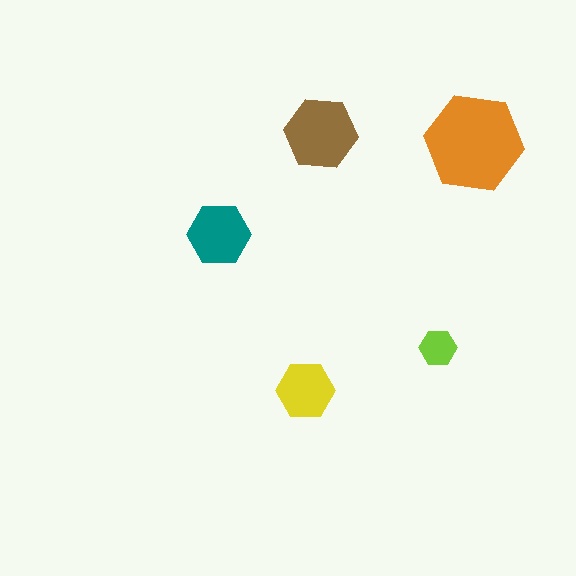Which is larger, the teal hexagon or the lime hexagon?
The teal one.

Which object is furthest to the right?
The orange hexagon is rightmost.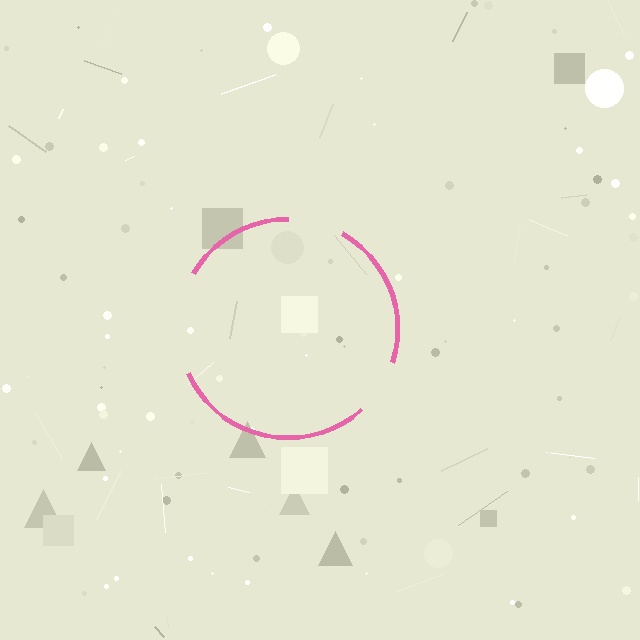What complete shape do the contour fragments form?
The contour fragments form a circle.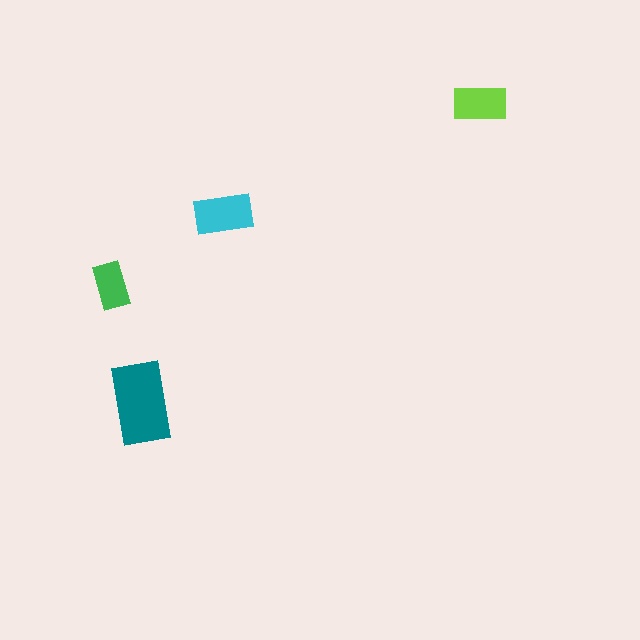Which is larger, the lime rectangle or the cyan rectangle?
The cyan one.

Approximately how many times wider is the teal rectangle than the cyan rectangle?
About 1.5 times wider.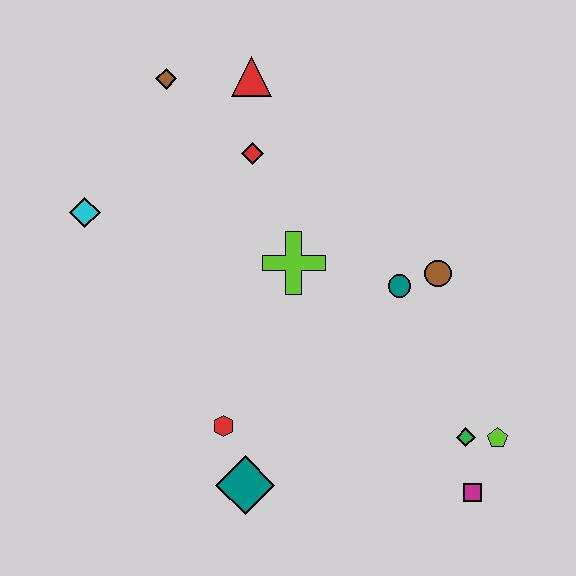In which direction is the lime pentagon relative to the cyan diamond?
The lime pentagon is to the right of the cyan diamond.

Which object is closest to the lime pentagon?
The green diamond is closest to the lime pentagon.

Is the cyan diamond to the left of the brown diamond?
Yes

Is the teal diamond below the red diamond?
Yes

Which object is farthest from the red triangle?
The magenta square is farthest from the red triangle.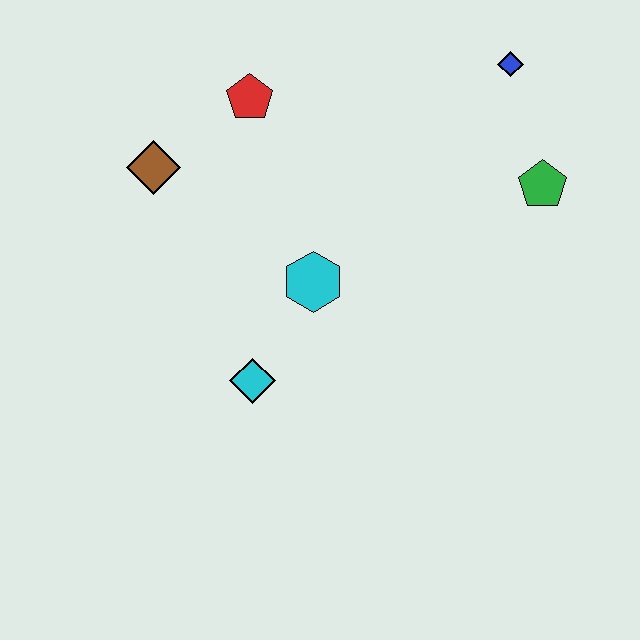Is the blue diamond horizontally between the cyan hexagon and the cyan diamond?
No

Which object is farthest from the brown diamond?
The green pentagon is farthest from the brown diamond.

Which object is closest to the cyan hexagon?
The cyan diamond is closest to the cyan hexagon.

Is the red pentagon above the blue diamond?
No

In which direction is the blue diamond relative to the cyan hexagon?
The blue diamond is above the cyan hexagon.